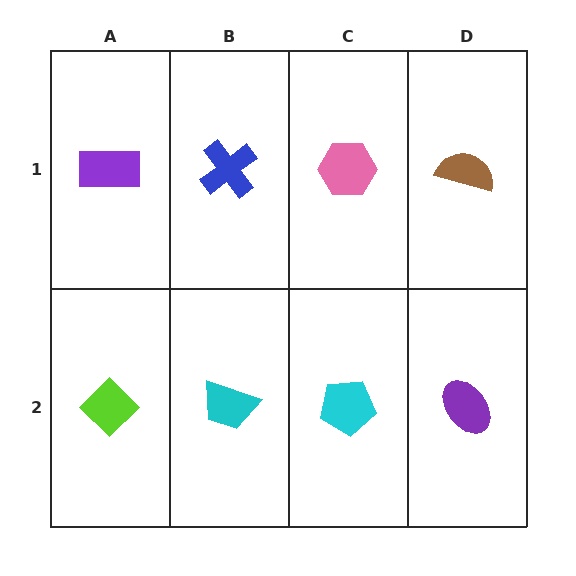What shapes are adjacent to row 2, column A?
A purple rectangle (row 1, column A), a cyan trapezoid (row 2, column B).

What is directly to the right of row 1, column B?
A pink hexagon.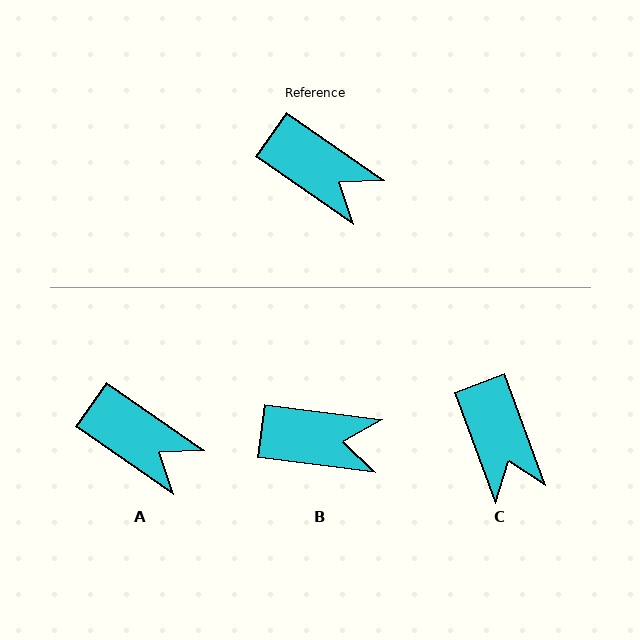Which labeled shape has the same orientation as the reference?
A.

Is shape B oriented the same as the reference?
No, it is off by about 28 degrees.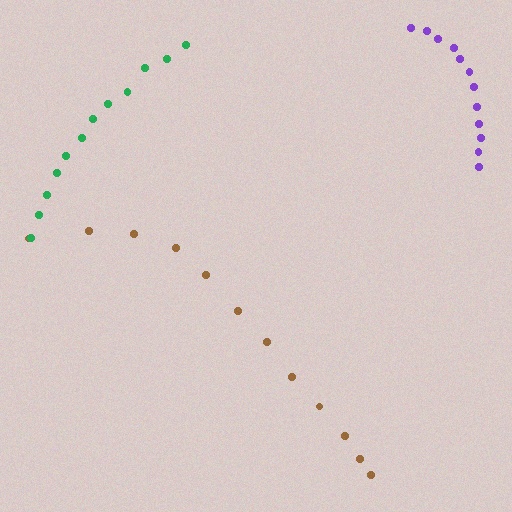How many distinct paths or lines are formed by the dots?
There are 3 distinct paths.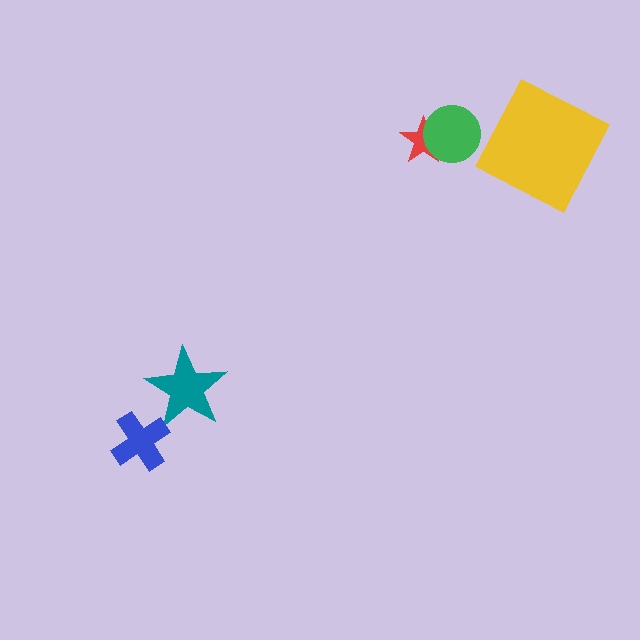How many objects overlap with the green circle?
1 object overlaps with the green circle.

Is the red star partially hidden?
Yes, it is partially covered by another shape.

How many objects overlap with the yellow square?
0 objects overlap with the yellow square.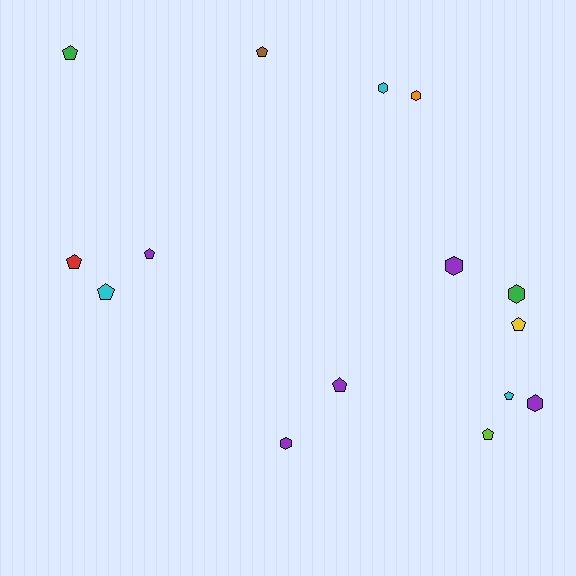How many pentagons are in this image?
There are 9 pentagons.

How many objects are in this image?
There are 15 objects.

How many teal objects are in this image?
There are no teal objects.